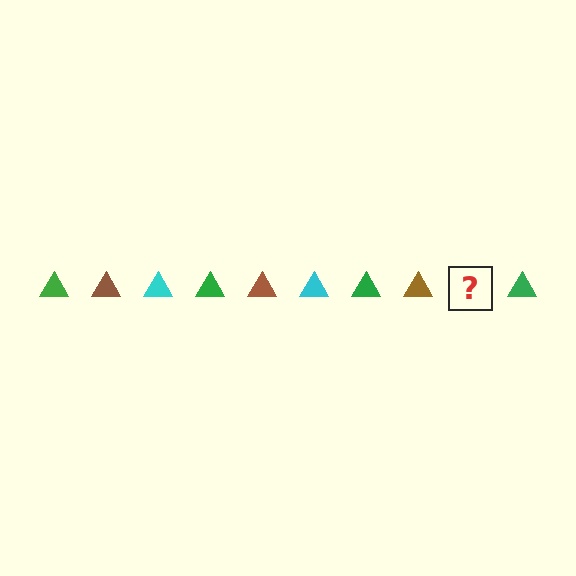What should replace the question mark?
The question mark should be replaced with a cyan triangle.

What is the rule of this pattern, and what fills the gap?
The rule is that the pattern cycles through green, brown, cyan triangles. The gap should be filled with a cyan triangle.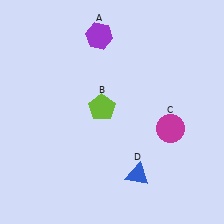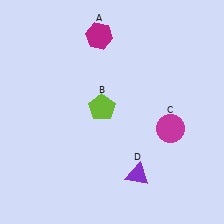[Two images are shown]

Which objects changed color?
A changed from purple to magenta. D changed from blue to purple.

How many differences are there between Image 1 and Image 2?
There are 2 differences between the two images.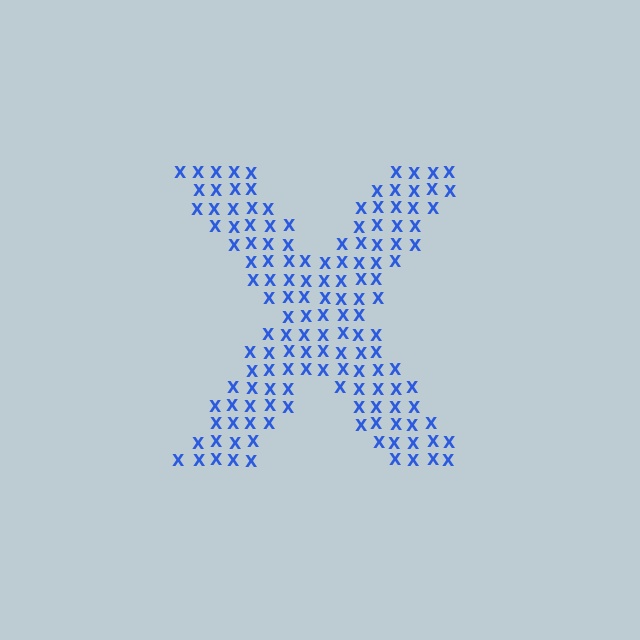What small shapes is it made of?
It is made of small letter X's.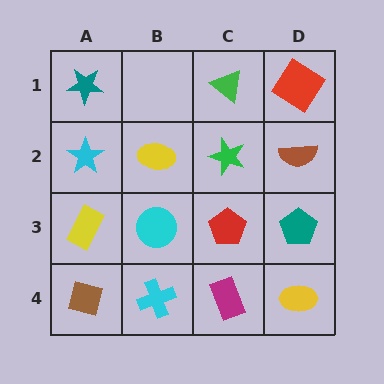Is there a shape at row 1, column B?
No, that cell is empty.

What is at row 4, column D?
A yellow ellipse.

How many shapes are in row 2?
4 shapes.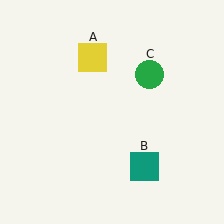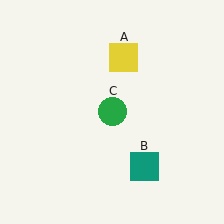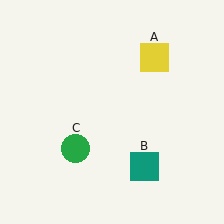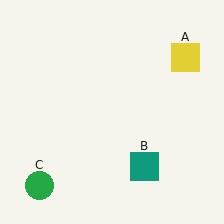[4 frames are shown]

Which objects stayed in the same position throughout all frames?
Teal square (object B) remained stationary.